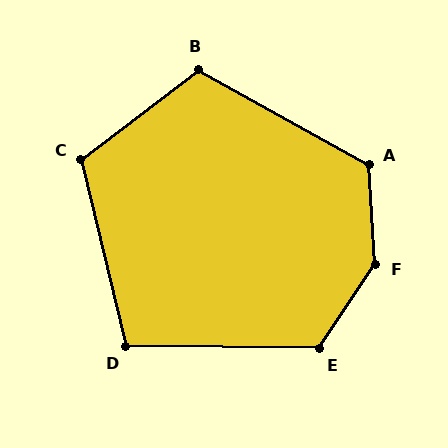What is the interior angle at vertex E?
Approximately 123 degrees (obtuse).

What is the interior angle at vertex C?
Approximately 114 degrees (obtuse).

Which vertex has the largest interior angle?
F, at approximately 143 degrees.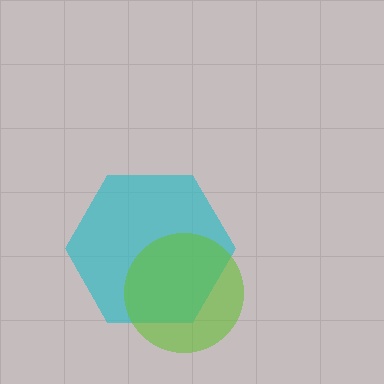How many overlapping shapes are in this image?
There are 2 overlapping shapes in the image.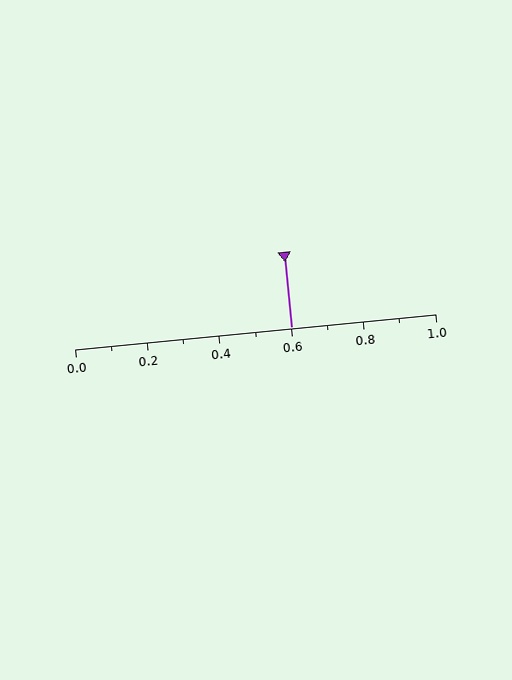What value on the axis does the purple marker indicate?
The marker indicates approximately 0.6.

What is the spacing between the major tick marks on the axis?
The major ticks are spaced 0.2 apart.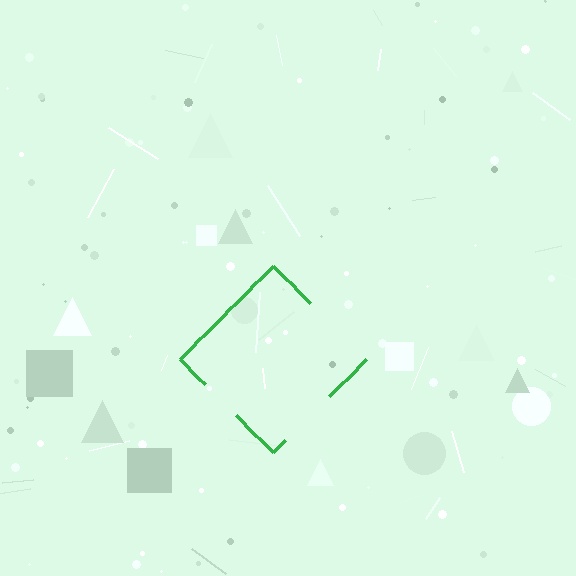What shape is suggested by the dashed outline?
The dashed outline suggests a diamond.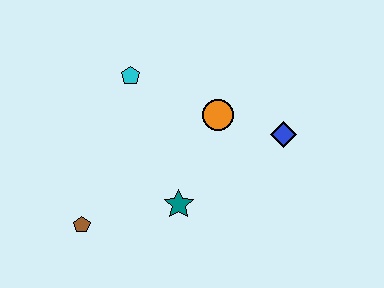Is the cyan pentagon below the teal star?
No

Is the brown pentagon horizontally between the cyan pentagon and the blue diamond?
No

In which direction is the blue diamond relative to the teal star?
The blue diamond is to the right of the teal star.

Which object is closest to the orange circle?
The blue diamond is closest to the orange circle.